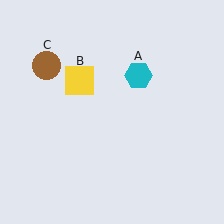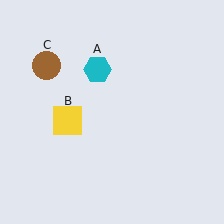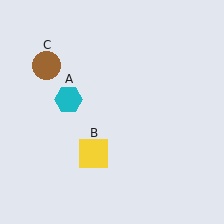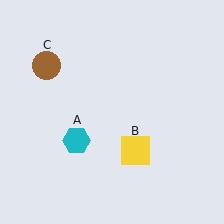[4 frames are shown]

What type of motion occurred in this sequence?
The cyan hexagon (object A), yellow square (object B) rotated counterclockwise around the center of the scene.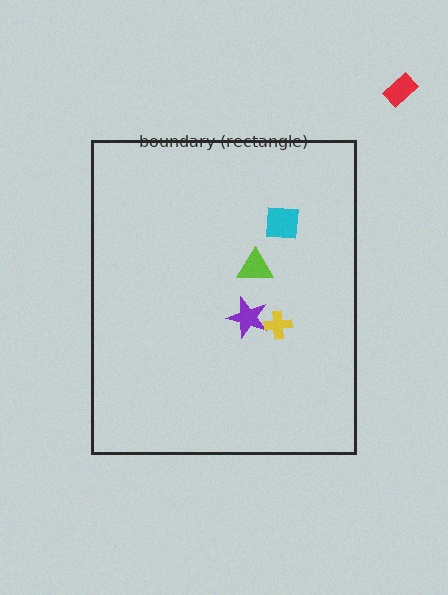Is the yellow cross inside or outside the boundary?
Inside.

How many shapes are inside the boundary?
4 inside, 1 outside.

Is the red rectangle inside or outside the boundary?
Outside.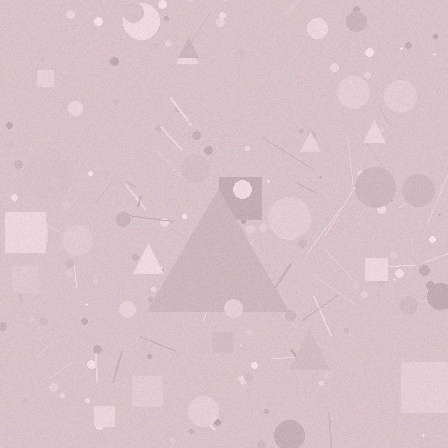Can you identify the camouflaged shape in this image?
The camouflaged shape is a triangle.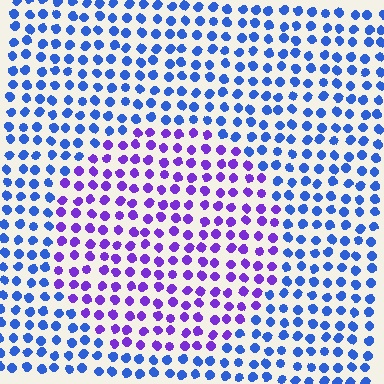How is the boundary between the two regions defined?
The boundary is defined purely by a slight shift in hue (about 46 degrees). Spacing, size, and orientation are identical on both sides.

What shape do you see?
I see a circle.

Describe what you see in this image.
The image is filled with small blue elements in a uniform arrangement. A circle-shaped region is visible where the elements are tinted to a slightly different hue, forming a subtle color boundary.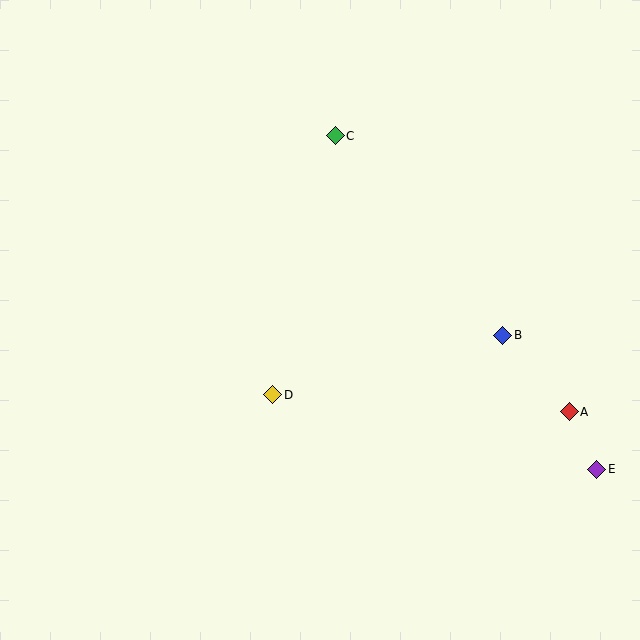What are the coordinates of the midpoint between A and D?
The midpoint between A and D is at (421, 403).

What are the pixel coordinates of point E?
Point E is at (597, 469).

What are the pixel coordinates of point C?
Point C is at (335, 136).